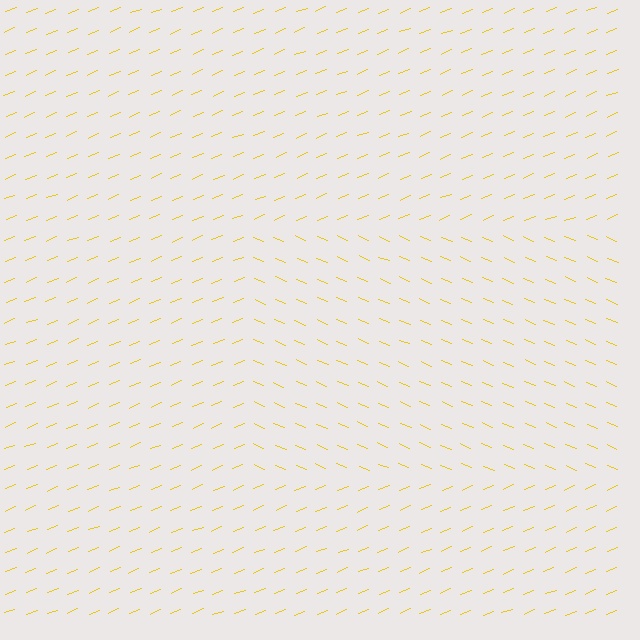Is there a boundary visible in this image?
Yes, there is a texture boundary formed by a change in line orientation.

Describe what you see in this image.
The image is filled with small yellow line segments. A rectangle region in the image has lines oriented differently from the surrounding lines, creating a visible texture boundary.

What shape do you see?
I see a rectangle.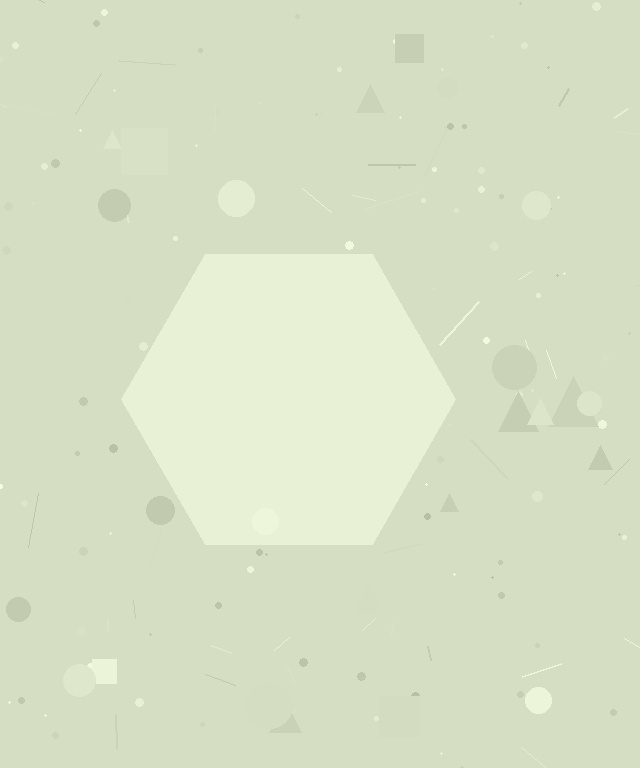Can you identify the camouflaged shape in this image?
The camouflaged shape is a hexagon.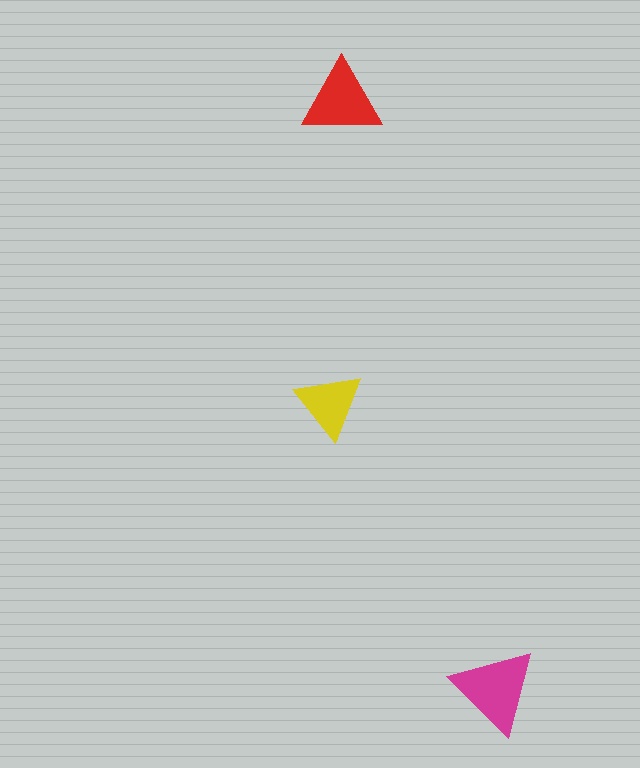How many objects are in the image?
There are 3 objects in the image.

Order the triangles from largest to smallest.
the magenta one, the red one, the yellow one.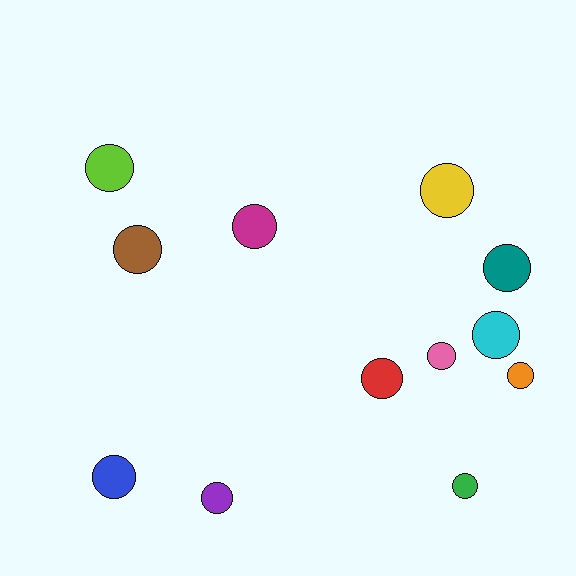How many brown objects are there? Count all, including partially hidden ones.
There is 1 brown object.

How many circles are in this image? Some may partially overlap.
There are 12 circles.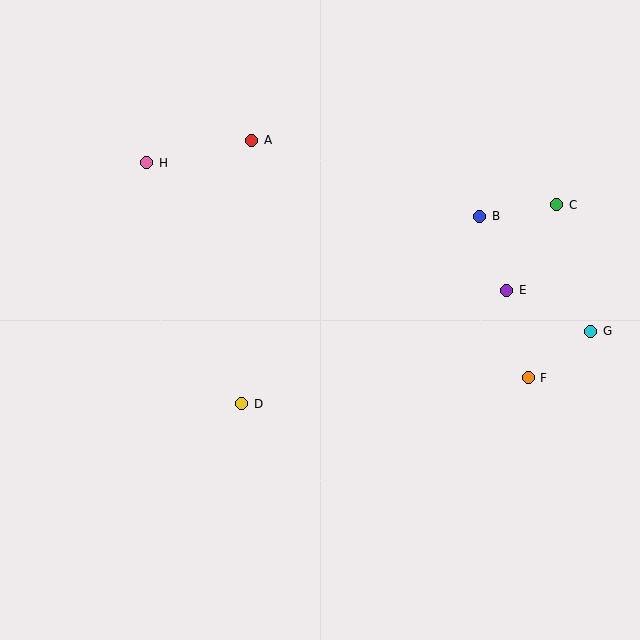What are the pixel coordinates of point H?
Point H is at (146, 163).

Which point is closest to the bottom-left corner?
Point D is closest to the bottom-left corner.